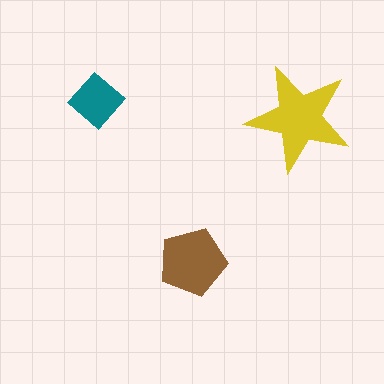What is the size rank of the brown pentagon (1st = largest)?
2nd.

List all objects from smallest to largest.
The teal diamond, the brown pentagon, the yellow star.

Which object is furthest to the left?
The teal diamond is leftmost.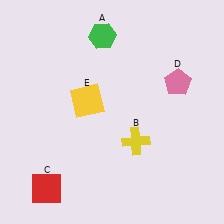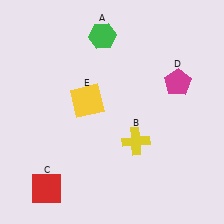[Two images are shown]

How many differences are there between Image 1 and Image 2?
There is 1 difference between the two images.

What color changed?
The pentagon (D) changed from pink in Image 1 to magenta in Image 2.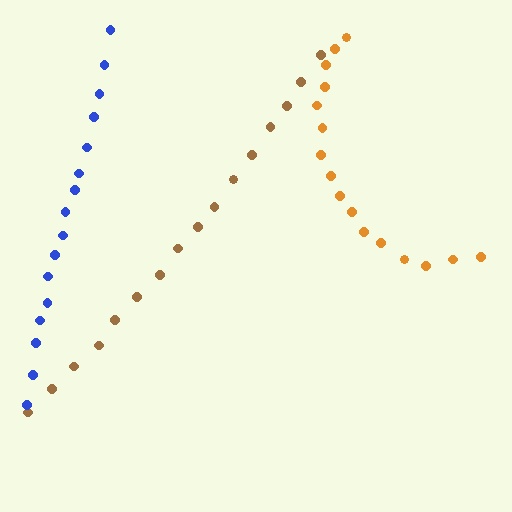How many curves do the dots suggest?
There are 3 distinct paths.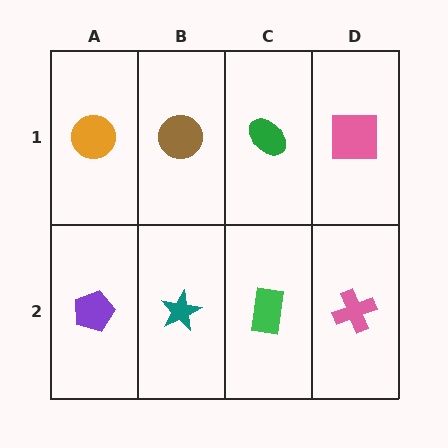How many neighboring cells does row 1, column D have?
2.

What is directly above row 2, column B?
A brown circle.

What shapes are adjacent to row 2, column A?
An orange circle (row 1, column A), a teal star (row 2, column B).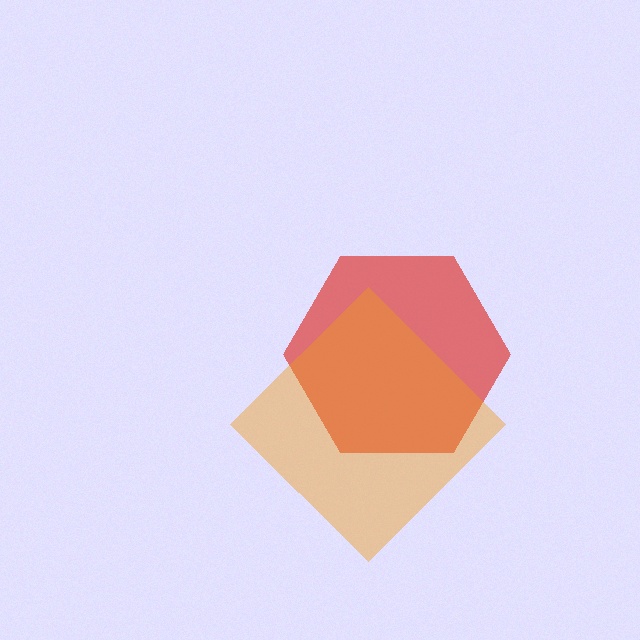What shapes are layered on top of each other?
The layered shapes are: a red hexagon, an orange diamond.